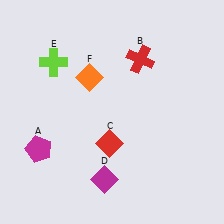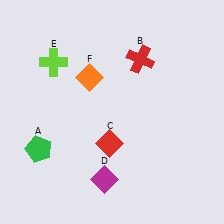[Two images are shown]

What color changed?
The pentagon (A) changed from magenta in Image 1 to green in Image 2.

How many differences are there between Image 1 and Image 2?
There is 1 difference between the two images.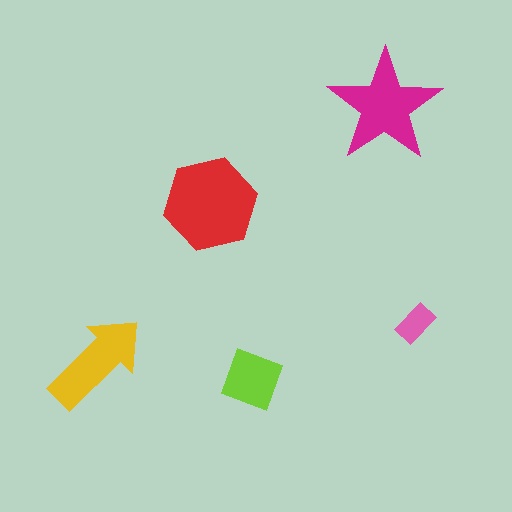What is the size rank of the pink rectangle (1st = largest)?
5th.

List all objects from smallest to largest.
The pink rectangle, the lime diamond, the yellow arrow, the magenta star, the red hexagon.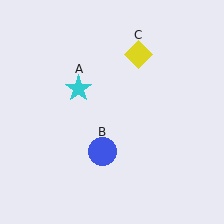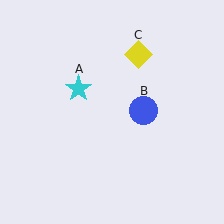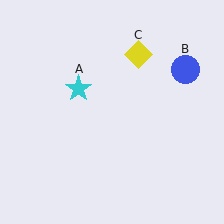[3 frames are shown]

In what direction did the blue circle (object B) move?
The blue circle (object B) moved up and to the right.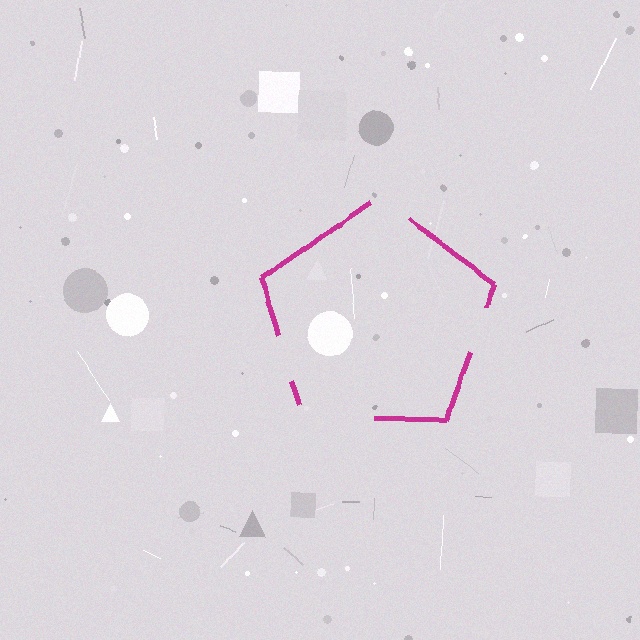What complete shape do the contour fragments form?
The contour fragments form a pentagon.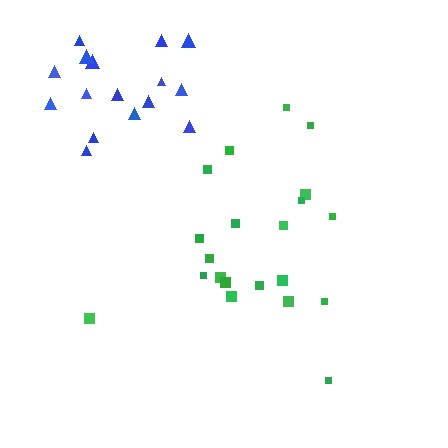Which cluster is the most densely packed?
Blue.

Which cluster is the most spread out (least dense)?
Green.